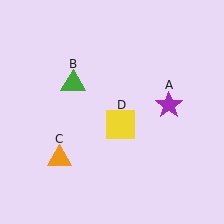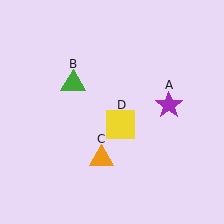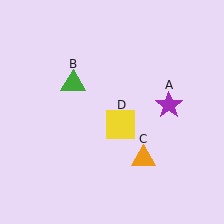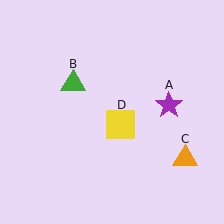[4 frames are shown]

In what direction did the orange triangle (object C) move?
The orange triangle (object C) moved right.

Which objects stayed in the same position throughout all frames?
Purple star (object A) and green triangle (object B) and yellow square (object D) remained stationary.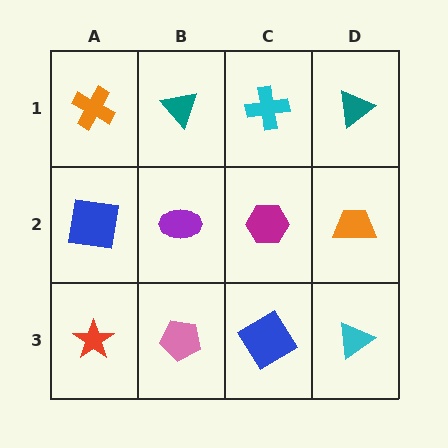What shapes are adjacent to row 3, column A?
A blue square (row 2, column A), a pink pentagon (row 3, column B).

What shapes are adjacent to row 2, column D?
A teal triangle (row 1, column D), a cyan triangle (row 3, column D), a magenta hexagon (row 2, column C).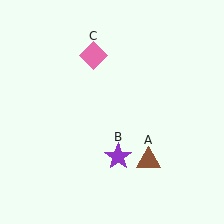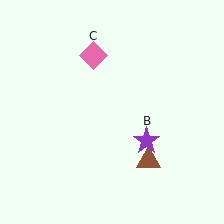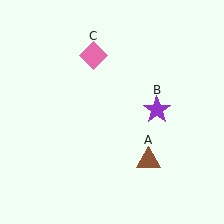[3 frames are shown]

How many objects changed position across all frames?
1 object changed position: purple star (object B).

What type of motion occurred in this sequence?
The purple star (object B) rotated counterclockwise around the center of the scene.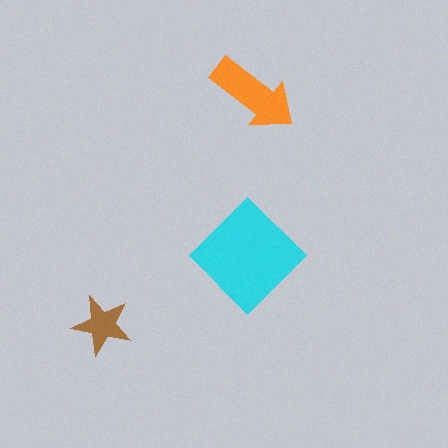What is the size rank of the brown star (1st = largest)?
3rd.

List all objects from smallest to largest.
The brown star, the orange arrow, the cyan diamond.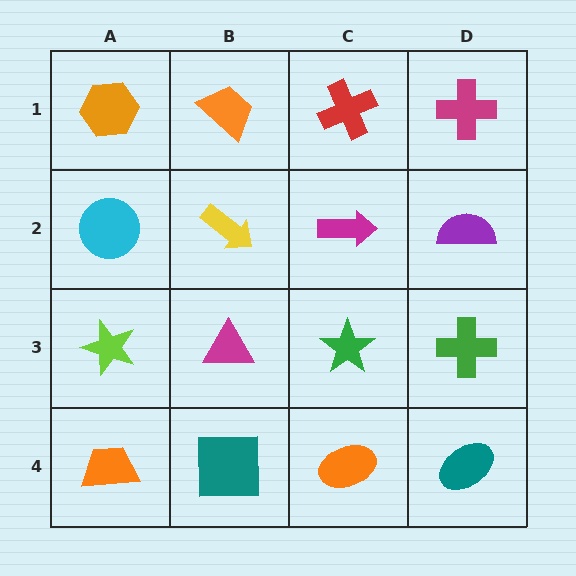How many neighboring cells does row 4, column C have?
3.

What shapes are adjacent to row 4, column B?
A magenta triangle (row 3, column B), an orange trapezoid (row 4, column A), an orange ellipse (row 4, column C).